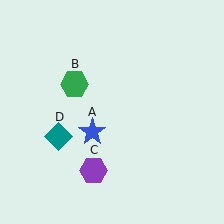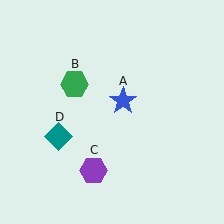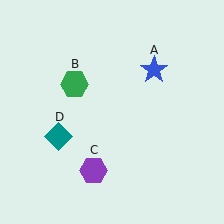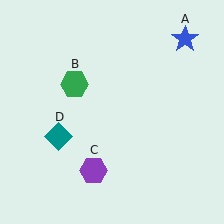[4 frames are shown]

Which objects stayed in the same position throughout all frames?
Green hexagon (object B) and purple hexagon (object C) and teal diamond (object D) remained stationary.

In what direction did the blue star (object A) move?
The blue star (object A) moved up and to the right.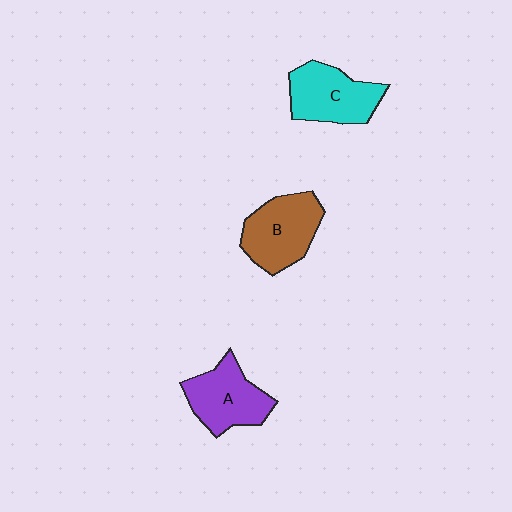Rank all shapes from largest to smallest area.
From largest to smallest: B (brown), C (cyan), A (purple).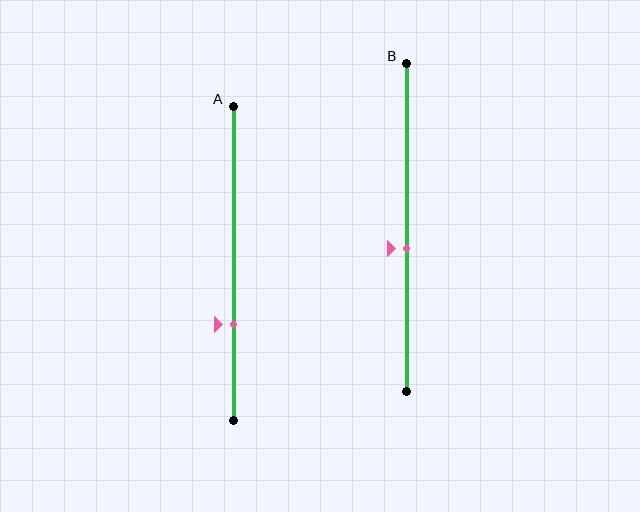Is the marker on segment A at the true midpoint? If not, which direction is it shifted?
No, the marker on segment A is shifted downward by about 20% of the segment length.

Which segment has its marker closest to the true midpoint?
Segment B has its marker closest to the true midpoint.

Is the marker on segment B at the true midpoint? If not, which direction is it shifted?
No, the marker on segment B is shifted downward by about 6% of the segment length.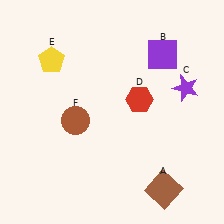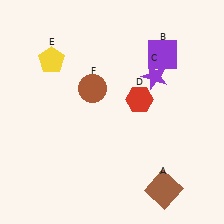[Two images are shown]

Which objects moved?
The objects that moved are: the purple star (C), the brown circle (F).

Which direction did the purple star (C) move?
The purple star (C) moved left.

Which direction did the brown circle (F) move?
The brown circle (F) moved up.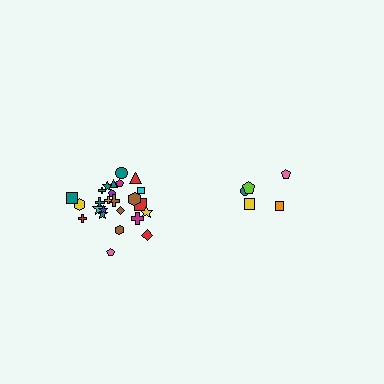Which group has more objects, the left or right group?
The left group.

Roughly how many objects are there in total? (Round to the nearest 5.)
Roughly 30 objects in total.